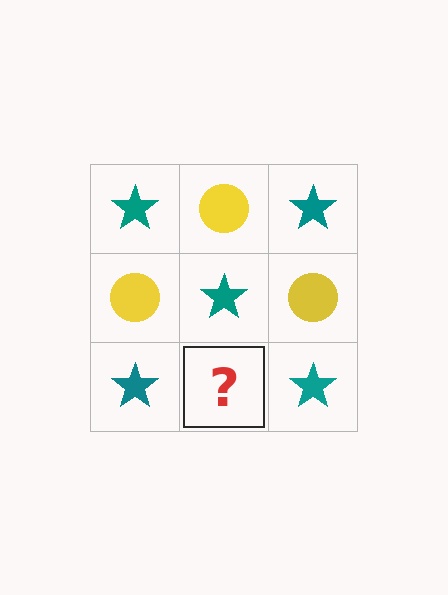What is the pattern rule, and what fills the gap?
The rule is that it alternates teal star and yellow circle in a checkerboard pattern. The gap should be filled with a yellow circle.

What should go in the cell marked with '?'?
The missing cell should contain a yellow circle.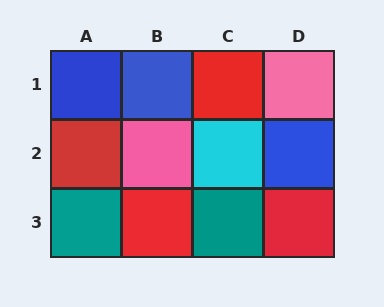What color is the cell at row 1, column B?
Blue.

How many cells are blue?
3 cells are blue.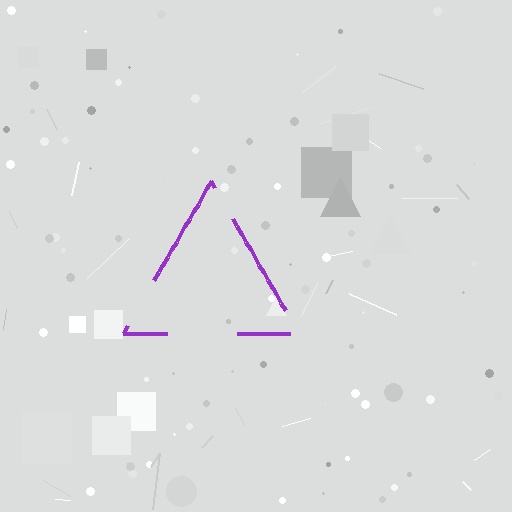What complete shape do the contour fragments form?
The contour fragments form a triangle.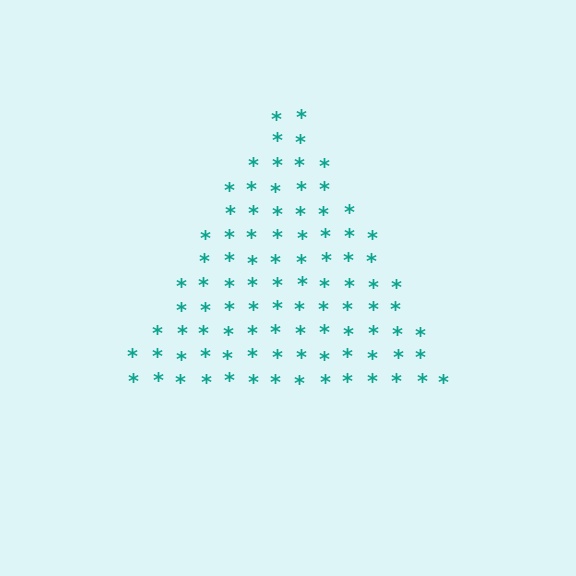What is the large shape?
The large shape is a triangle.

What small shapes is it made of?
It is made of small asterisks.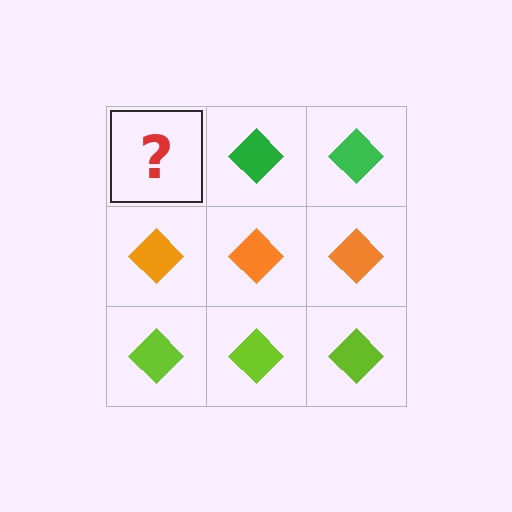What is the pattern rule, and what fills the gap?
The rule is that each row has a consistent color. The gap should be filled with a green diamond.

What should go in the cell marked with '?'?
The missing cell should contain a green diamond.